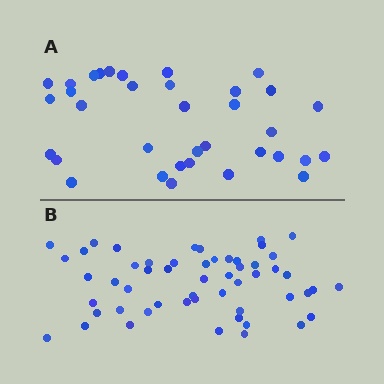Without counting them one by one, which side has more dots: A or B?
Region B (the bottom region) has more dots.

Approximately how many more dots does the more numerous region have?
Region B has approximately 20 more dots than region A.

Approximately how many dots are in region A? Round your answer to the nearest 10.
About 40 dots. (The exact count is 35, which rounds to 40.)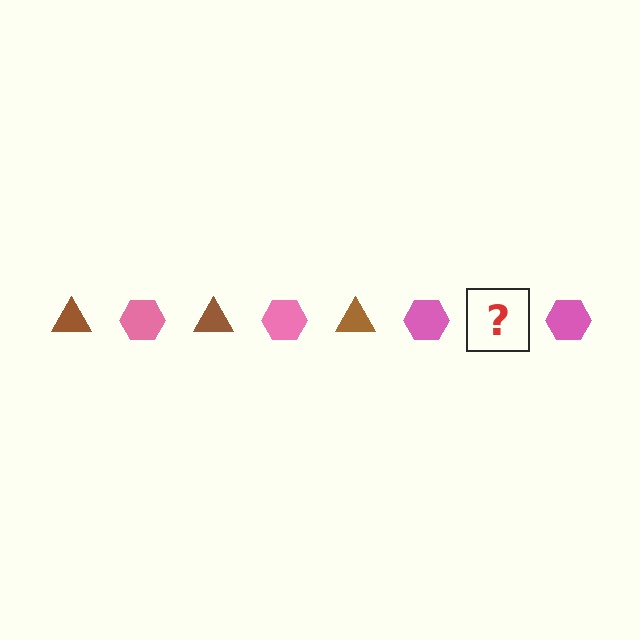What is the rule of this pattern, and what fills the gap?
The rule is that the pattern alternates between brown triangle and pink hexagon. The gap should be filled with a brown triangle.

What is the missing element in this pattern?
The missing element is a brown triangle.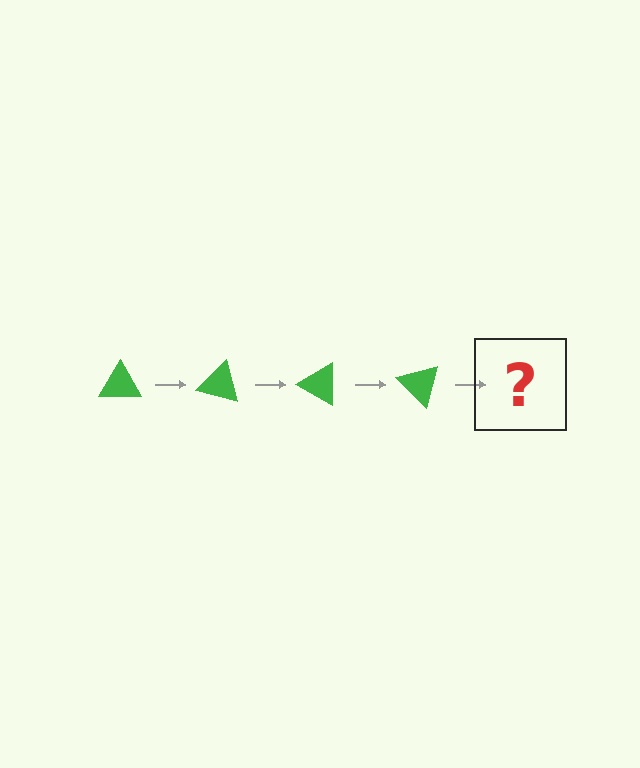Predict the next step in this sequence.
The next step is a green triangle rotated 60 degrees.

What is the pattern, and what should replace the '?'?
The pattern is that the triangle rotates 15 degrees each step. The '?' should be a green triangle rotated 60 degrees.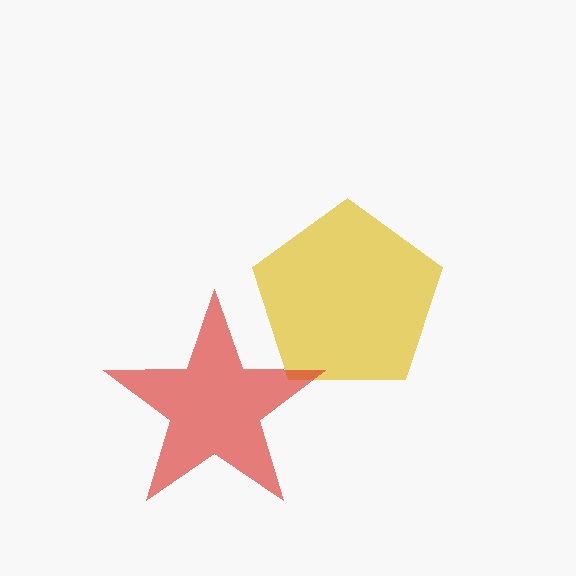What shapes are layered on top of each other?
The layered shapes are: a yellow pentagon, a red star.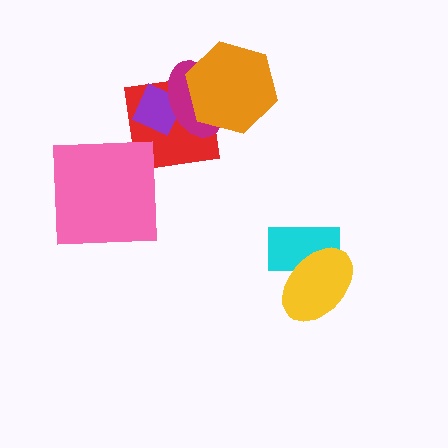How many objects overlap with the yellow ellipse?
1 object overlaps with the yellow ellipse.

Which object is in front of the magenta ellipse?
The orange hexagon is in front of the magenta ellipse.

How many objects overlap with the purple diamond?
2 objects overlap with the purple diamond.